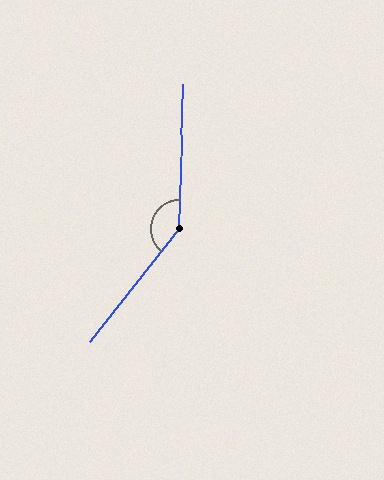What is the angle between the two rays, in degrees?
Approximately 144 degrees.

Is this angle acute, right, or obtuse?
It is obtuse.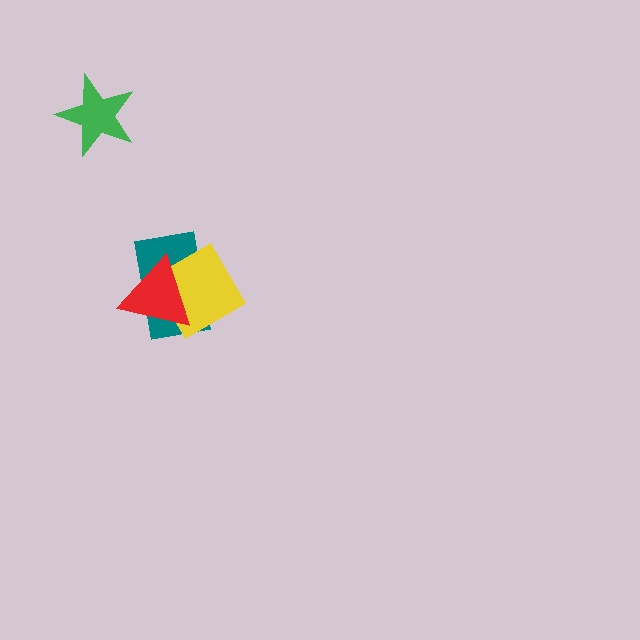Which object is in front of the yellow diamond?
The red triangle is in front of the yellow diamond.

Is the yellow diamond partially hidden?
Yes, it is partially covered by another shape.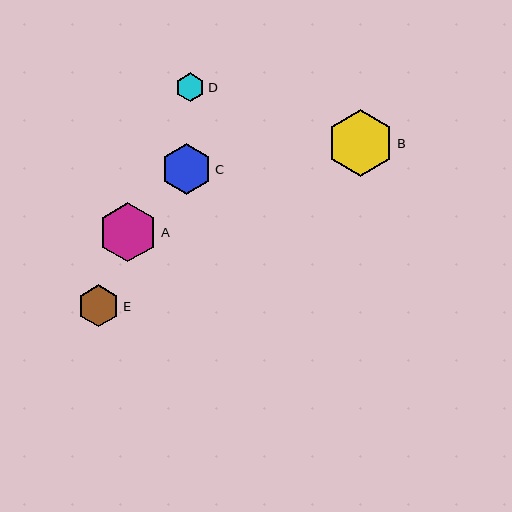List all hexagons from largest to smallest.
From largest to smallest: B, A, C, E, D.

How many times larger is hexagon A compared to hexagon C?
Hexagon A is approximately 1.2 times the size of hexagon C.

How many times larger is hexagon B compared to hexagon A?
Hexagon B is approximately 1.1 times the size of hexagon A.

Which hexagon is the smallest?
Hexagon D is the smallest with a size of approximately 29 pixels.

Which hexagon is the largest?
Hexagon B is the largest with a size of approximately 67 pixels.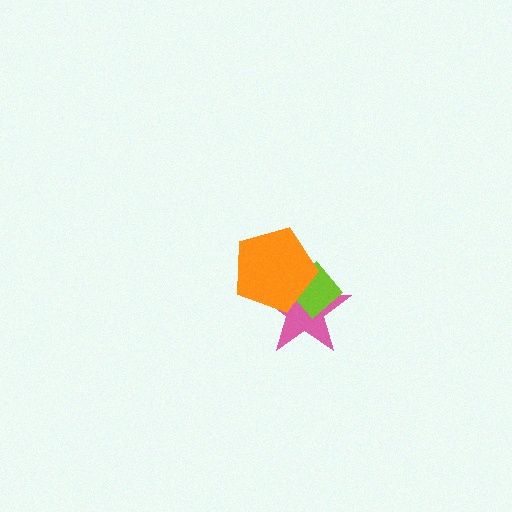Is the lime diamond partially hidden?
Yes, it is partially covered by another shape.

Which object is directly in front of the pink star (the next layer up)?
The lime diamond is directly in front of the pink star.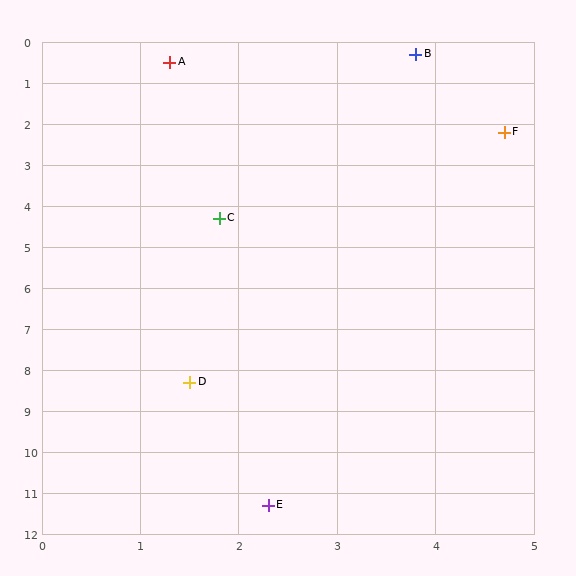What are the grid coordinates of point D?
Point D is at approximately (1.5, 8.3).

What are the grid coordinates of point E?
Point E is at approximately (2.3, 11.3).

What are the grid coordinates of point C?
Point C is at approximately (1.8, 4.3).